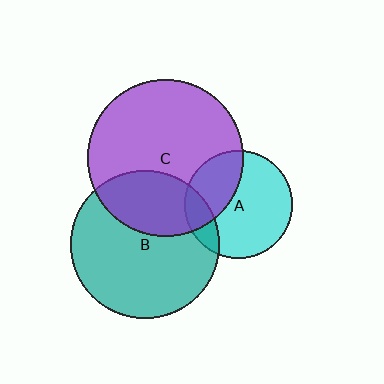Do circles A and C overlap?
Yes.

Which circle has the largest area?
Circle C (purple).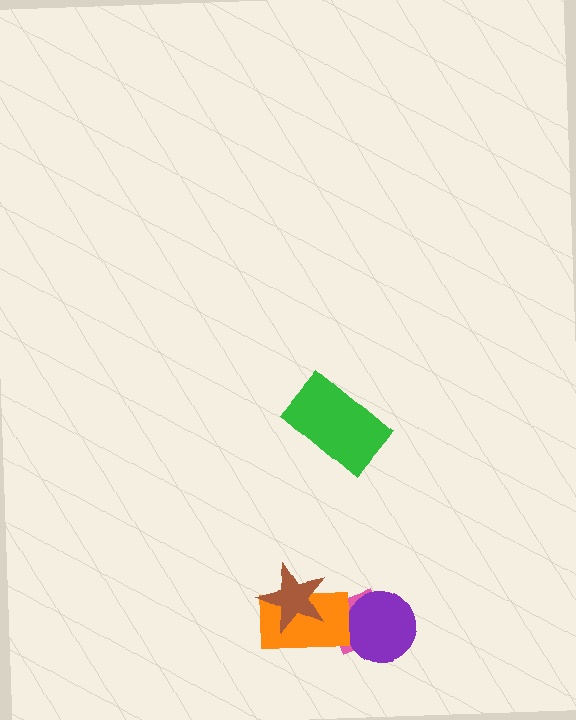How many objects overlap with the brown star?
1 object overlaps with the brown star.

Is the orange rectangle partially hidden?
Yes, it is partially covered by another shape.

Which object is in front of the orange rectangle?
The brown star is in front of the orange rectangle.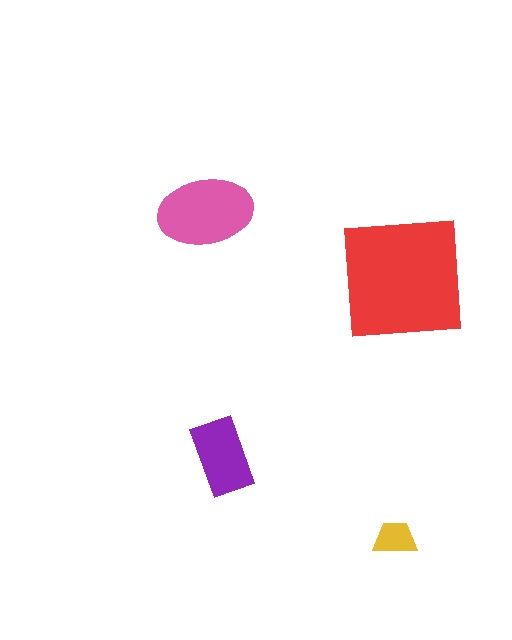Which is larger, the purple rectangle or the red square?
The red square.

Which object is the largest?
The red square.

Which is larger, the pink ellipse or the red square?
The red square.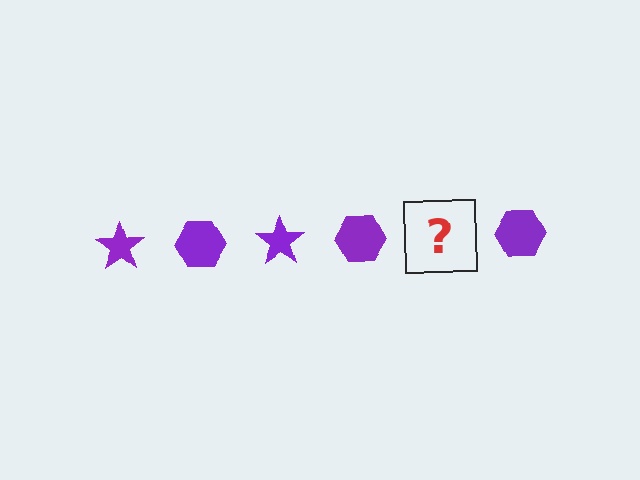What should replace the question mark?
The question mark should be replaced with a purple star.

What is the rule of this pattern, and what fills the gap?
The rule is that the pattern cycles through star, hexagon shapes in purple. The gap should be filled with a purple star.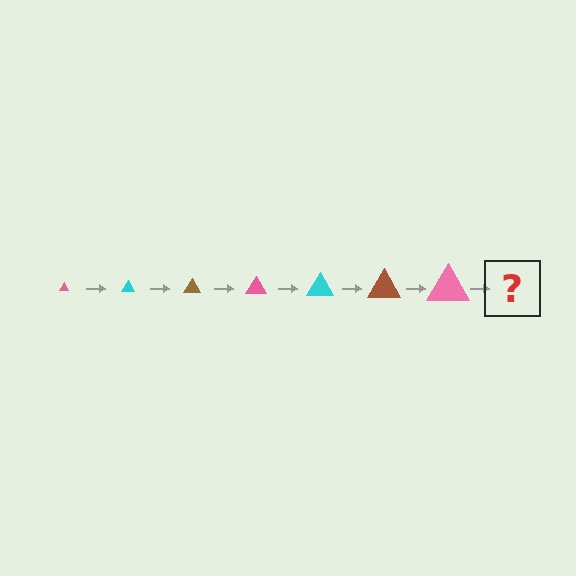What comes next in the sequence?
The next element should be a cyan triangle, larger than the previous one.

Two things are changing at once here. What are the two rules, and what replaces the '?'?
The two rules are that the triangle grows larger each step and the color cycles through pink, cyan, and brown. The '?' should be a cyan triangle, larger than the previous one.